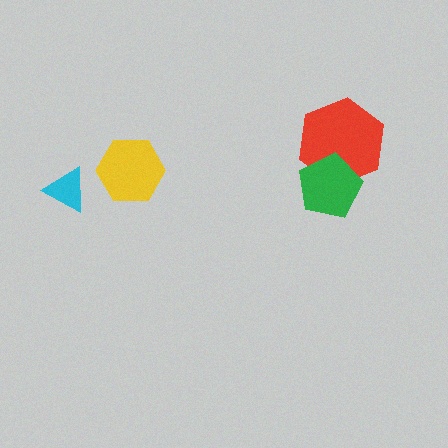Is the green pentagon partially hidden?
No, no other shape covers it.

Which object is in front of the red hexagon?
The green pentagon is in front of the red hexagon.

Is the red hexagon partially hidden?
Yes, it is partially covered by another shape.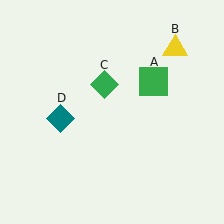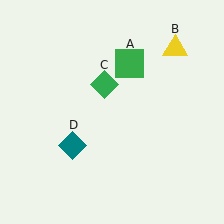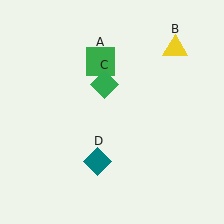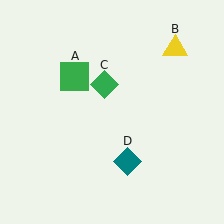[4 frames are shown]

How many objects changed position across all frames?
2 objects changed position: green square (object A), teal diamond (object D).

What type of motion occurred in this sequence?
The green square (object A), teal diamond (object D) rotated counterclockwise around the center of the scene.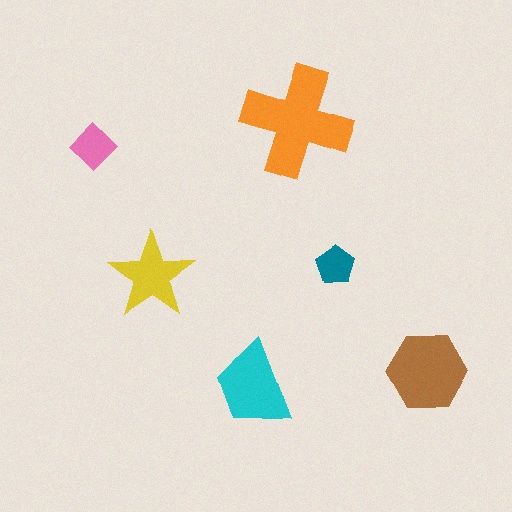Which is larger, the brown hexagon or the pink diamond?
The brown hexagon.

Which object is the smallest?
The teal pentagon.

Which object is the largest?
The orange cross.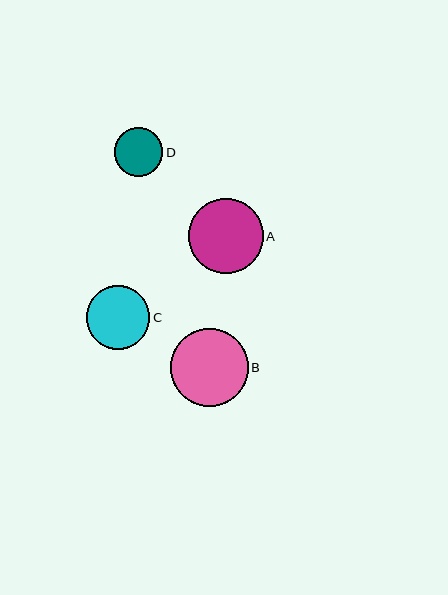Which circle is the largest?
Circle B is the largest with a size of approximately 78 pixels.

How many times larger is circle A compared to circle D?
Circle A is approximately 1.5 times the size of circle D.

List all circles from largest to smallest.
From largest to smallest: B, A, C, D.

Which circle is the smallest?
Circle D is the smallest with a size of approximately 48 pixels.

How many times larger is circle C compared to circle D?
Circle C is approximately 1.3 times the size of circle D.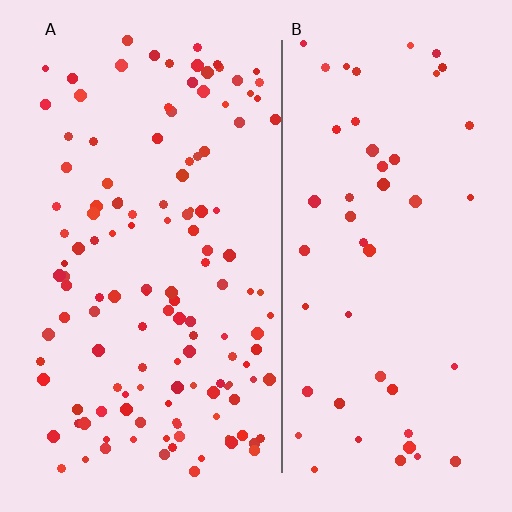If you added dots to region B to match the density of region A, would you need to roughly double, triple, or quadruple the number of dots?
Approximately triple.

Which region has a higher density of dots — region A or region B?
A (the left).